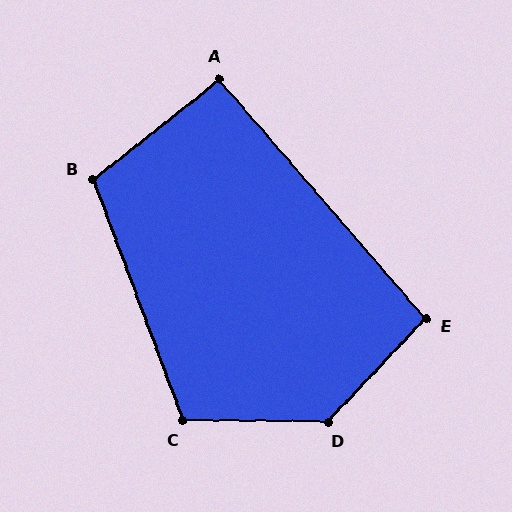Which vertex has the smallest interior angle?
A, at approximately 92 degrees.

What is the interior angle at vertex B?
Approximately 108 degrees (obtuse).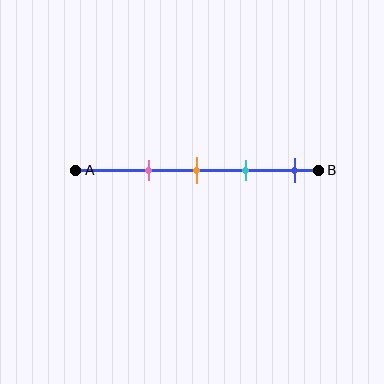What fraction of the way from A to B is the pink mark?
The pink mark is approximately 30% (0.3) of the way from A to B.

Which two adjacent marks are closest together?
The orange and cyan marks are the closest adjacent pair.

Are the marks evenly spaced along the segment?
Yes, the marks are approximately evenly spaced.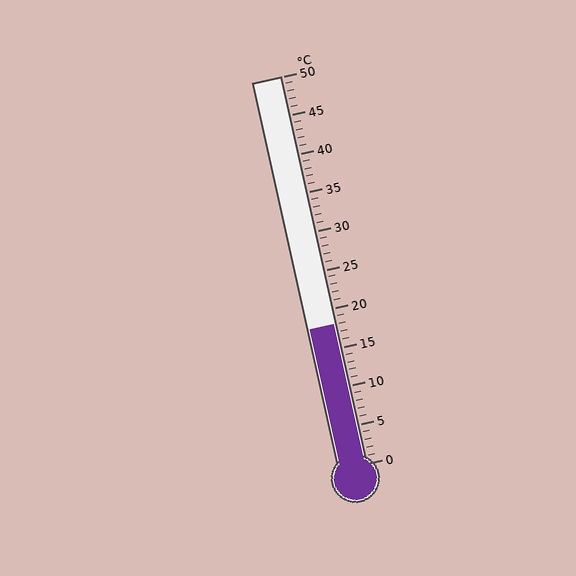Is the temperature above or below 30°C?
The temperature is below 30°C.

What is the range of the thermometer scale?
The thermometer scale ranges from 0°C to 50°C.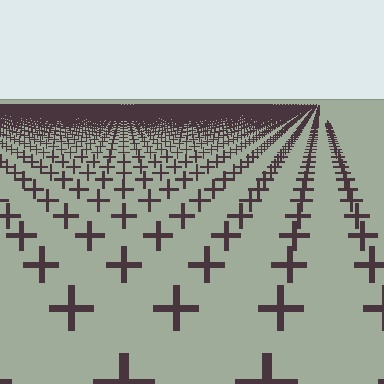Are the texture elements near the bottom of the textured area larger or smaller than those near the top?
Larger. Near the bottom, elements are closer to the viewer and appear at a bigger on-screen size.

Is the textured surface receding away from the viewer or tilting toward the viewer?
The surface is receding away from the viewer. Texture elements get smaller and denser toward the top.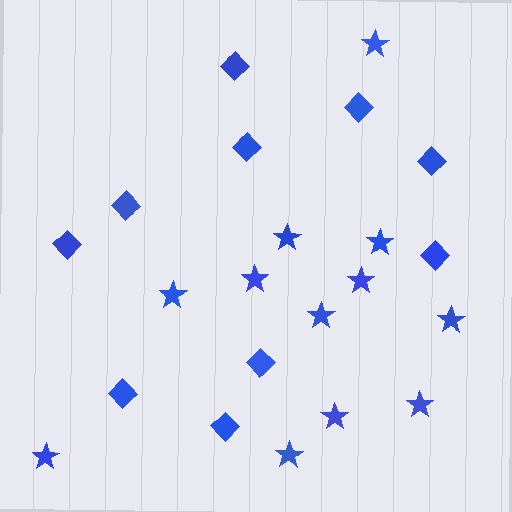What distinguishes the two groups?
There are 2 groups: one group of diamonds (10) and one group of stars (12).